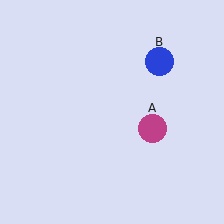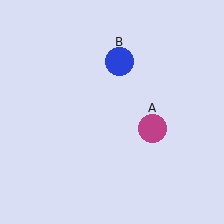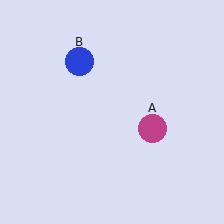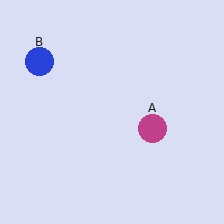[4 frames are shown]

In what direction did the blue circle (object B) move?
The blue circle (object B) moved left.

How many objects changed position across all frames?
1 object changed position: blue circle (object B).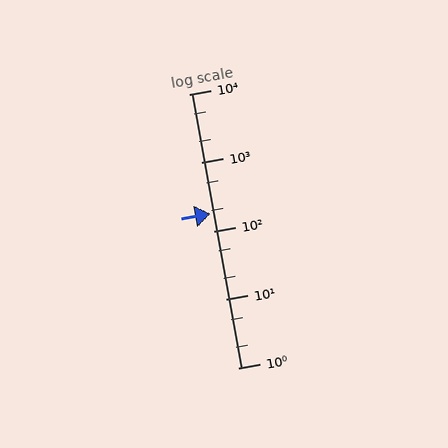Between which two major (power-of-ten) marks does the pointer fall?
The pointer is between 100 and 1000.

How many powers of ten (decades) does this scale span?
The scale spans 4 decades, from 1 to 10000.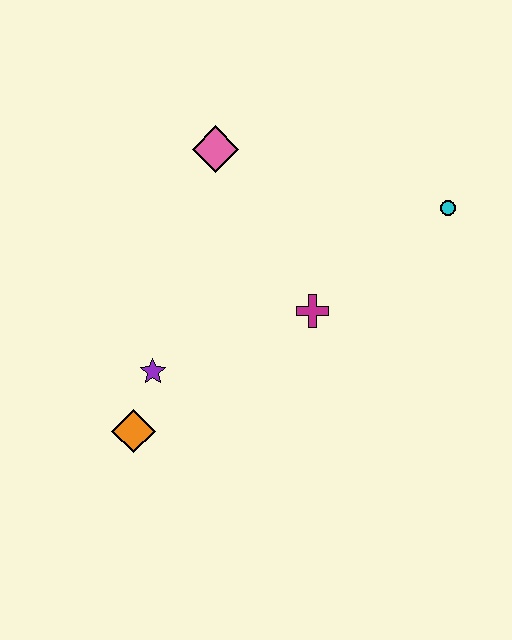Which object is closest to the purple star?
The orange diamond is closest to the purple star.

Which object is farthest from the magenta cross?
The orange diamond is farthest from the magenta cross.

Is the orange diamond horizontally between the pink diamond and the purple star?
No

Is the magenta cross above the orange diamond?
Yes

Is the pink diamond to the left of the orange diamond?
No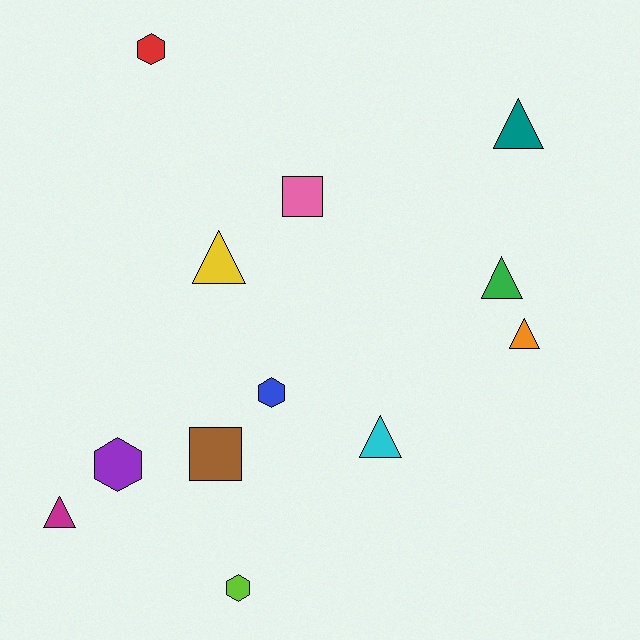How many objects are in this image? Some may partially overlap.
There are 12 objects.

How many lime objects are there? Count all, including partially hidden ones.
There is 1 lime object.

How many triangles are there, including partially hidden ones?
There are 6 triangles.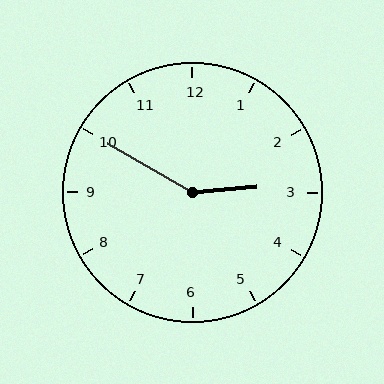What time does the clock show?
2:50.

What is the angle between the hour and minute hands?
Approximately 145 degrees.